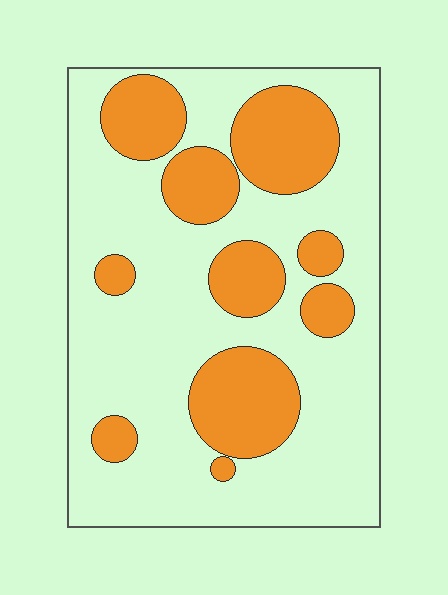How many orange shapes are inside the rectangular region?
10.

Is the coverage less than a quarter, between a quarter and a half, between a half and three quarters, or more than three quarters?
Between a quarter and a half.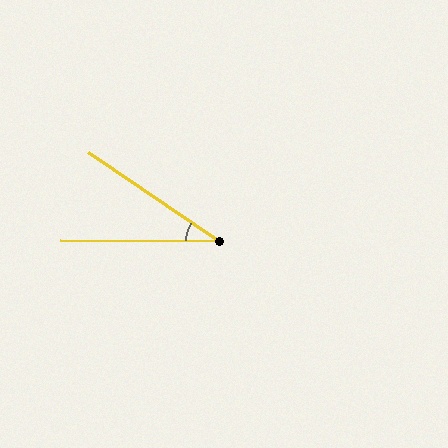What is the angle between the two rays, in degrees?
Approximately 34 degrees.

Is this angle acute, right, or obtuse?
It is acute.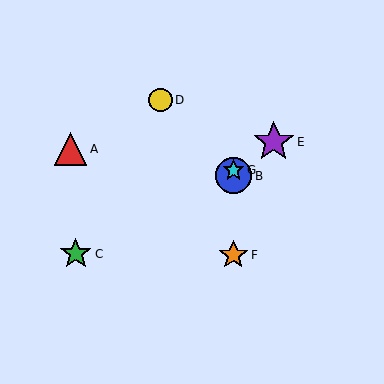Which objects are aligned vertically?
Objects B, F, G are aligned vertically.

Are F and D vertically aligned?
No, F is at x≈233 and D is at x≈160.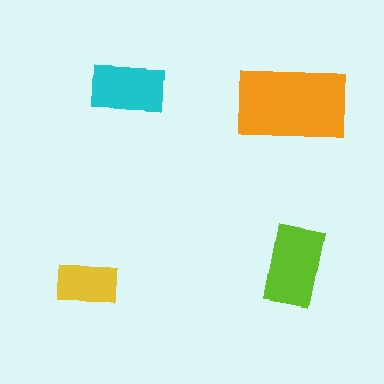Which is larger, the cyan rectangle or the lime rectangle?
The lime one.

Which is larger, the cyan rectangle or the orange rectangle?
The orange one.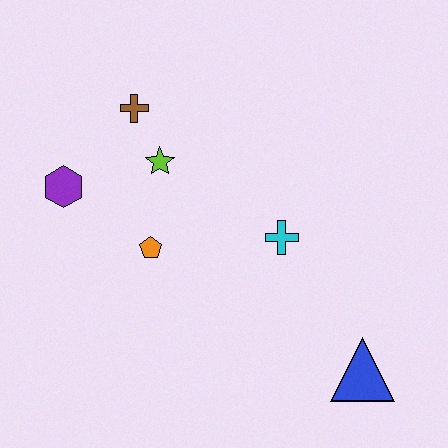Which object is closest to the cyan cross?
The orange pentagon is closest to the cyan cross.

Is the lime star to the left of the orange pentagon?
No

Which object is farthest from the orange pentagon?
The blue triangle is farthest from the orange pentagon.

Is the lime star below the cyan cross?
No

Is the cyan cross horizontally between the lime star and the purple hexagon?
No